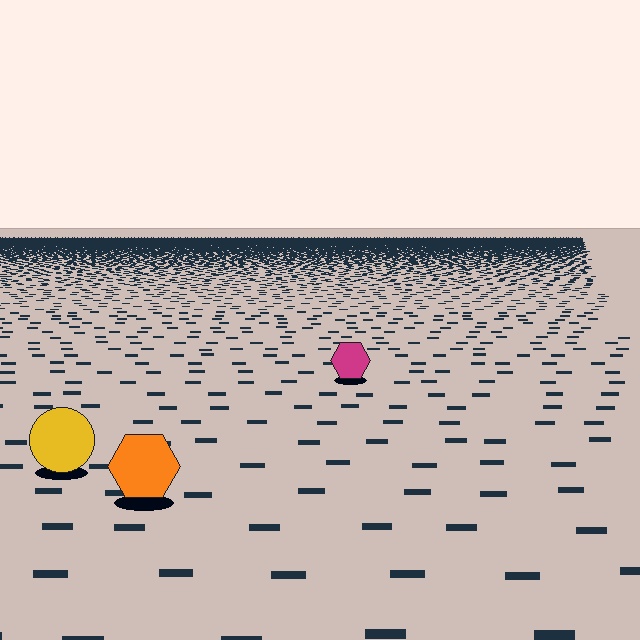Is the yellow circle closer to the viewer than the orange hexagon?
No. The orange hexagon is closer — you can tell from the texture gradient: the ground texture is coarser near it.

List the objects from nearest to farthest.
From nearest to farthest: the orange hexagon, the yellow circle, the magenta hexagon.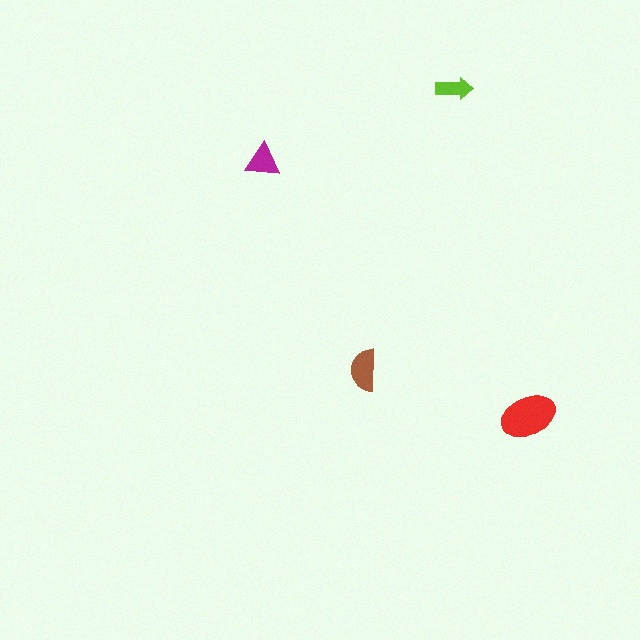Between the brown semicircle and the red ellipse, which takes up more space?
The red ellipse.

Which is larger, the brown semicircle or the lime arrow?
The brown semicircle.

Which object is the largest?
The red ellipse.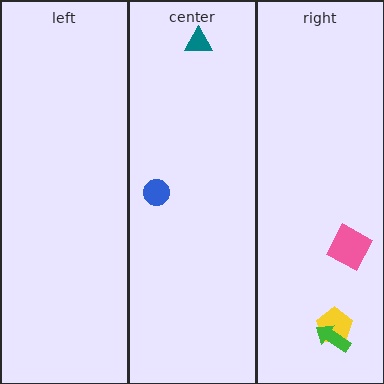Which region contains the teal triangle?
The center region.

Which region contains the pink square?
The right region.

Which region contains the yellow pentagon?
The right region.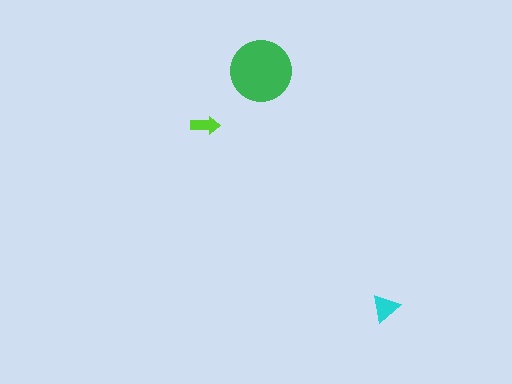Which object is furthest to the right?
The cyan triangle is rightmost.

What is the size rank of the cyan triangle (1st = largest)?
2nd.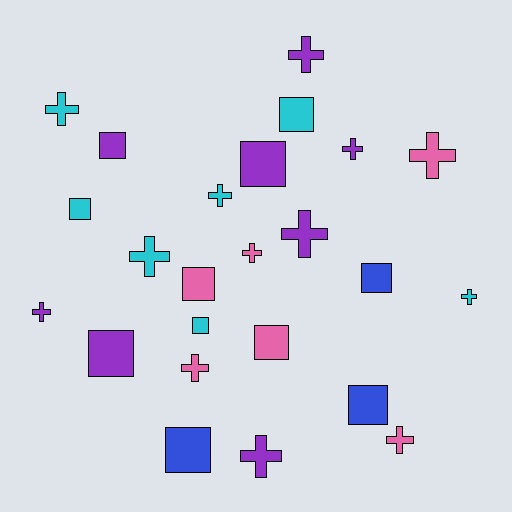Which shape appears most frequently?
Cross, with 13 objects.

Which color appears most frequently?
Purple, with 8 objects.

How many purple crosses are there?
There are 5 purple crosses.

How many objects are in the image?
There are 24 objects.